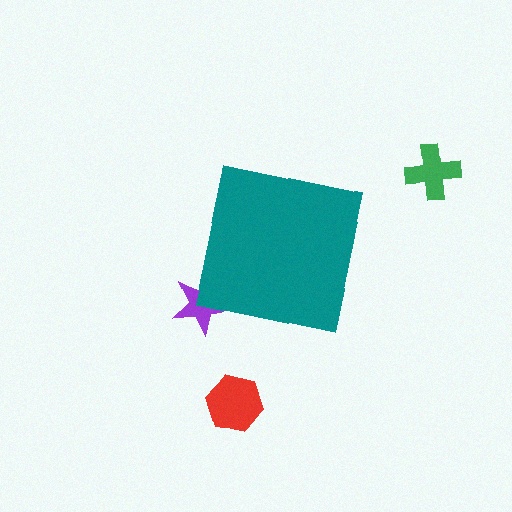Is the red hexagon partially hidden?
No, the red hexagon is fully visible.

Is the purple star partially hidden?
Yes, the purple star is partially hidden behind the teal square.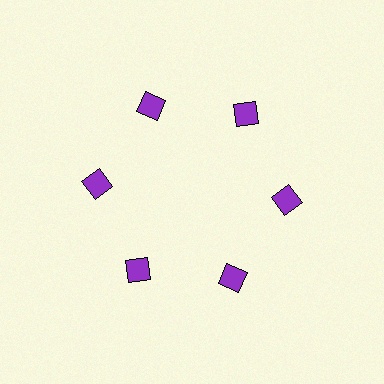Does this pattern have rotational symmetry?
Yes, this pattern has 6-fold rotational symmetry. It looks the same after rotating 60 degrees around the center.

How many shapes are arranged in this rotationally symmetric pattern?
There are 6 shapes, arranged in 6 groups of 1.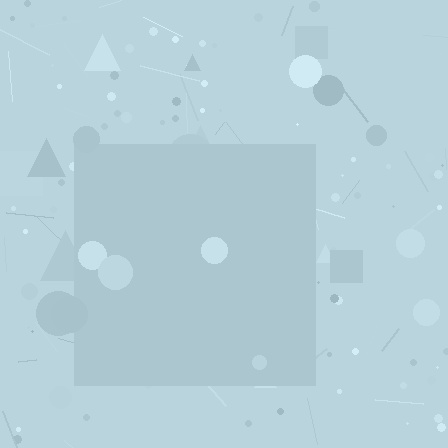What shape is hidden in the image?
A square is hidden in the image.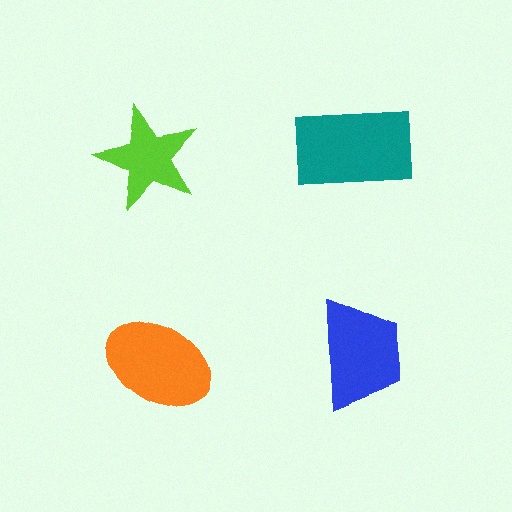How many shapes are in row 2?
2 shapes.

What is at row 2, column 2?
A blue trapezoid.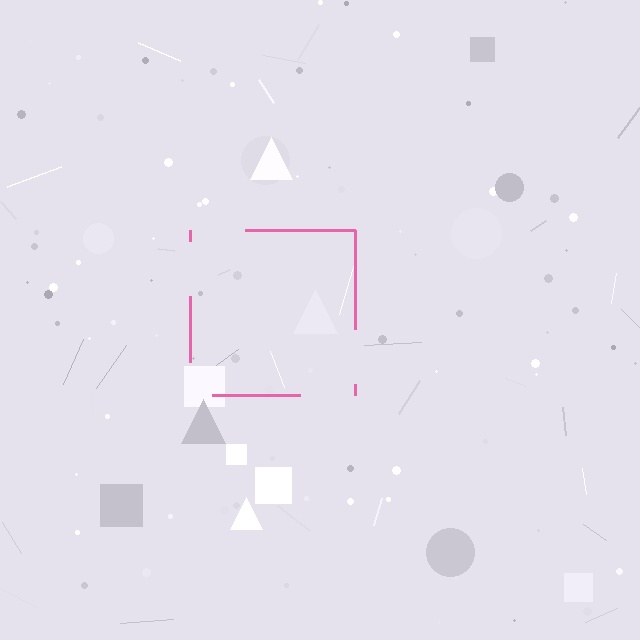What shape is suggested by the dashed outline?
The dashed outline suggests a square.